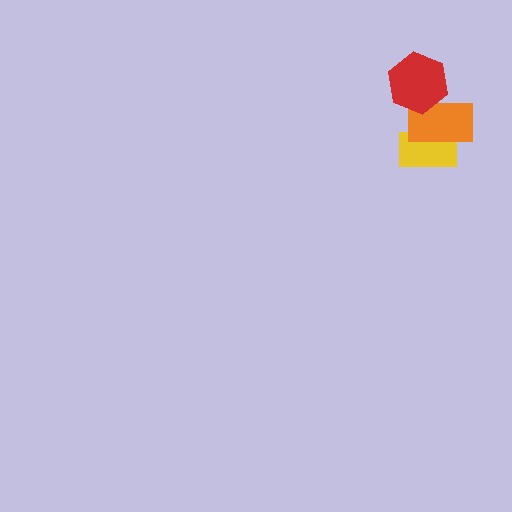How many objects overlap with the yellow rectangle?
1 object overlaps with the yellow rectangle.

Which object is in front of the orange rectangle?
The red hexagon is in front of the orange rectangle.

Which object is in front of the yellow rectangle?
The orange rectangle is in front of the yellow rectangle.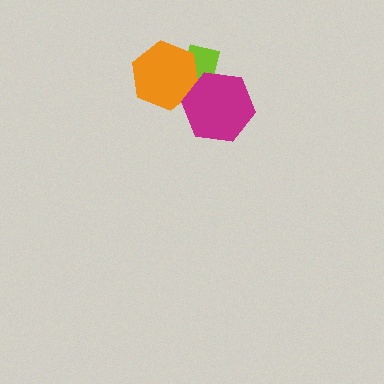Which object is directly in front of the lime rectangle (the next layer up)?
The orange hexagon is directly in front of the lime rectangle.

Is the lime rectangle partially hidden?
Yes, it is partially covered by another shape.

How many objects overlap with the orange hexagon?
2 objects overlap with the orange hexagon.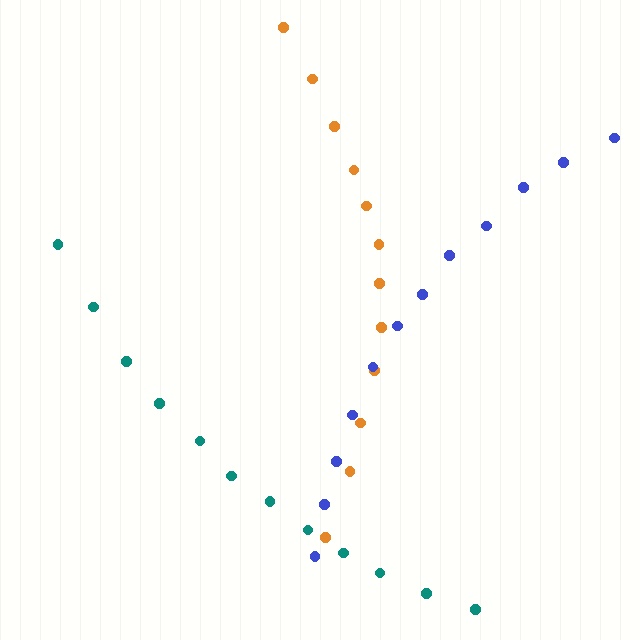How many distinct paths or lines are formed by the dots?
There are 3 distinct paths.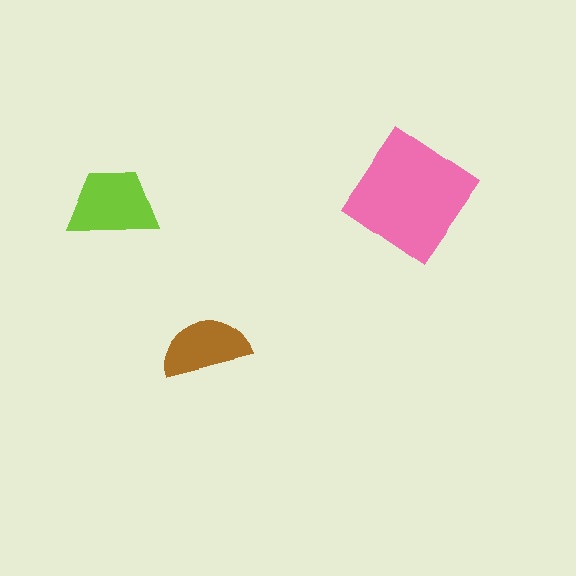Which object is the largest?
The pink diamond.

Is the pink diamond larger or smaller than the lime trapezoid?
Larger.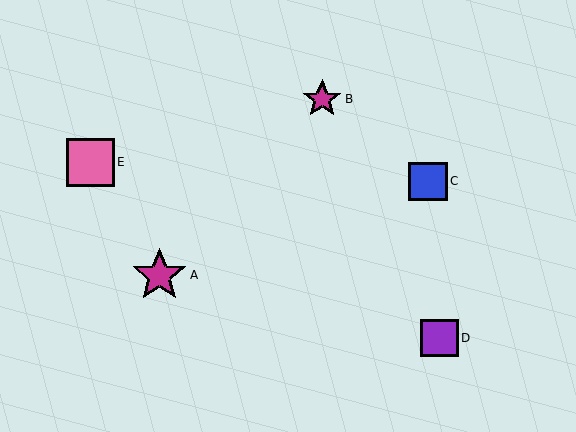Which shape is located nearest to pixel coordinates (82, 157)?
The pink square (labeled E) at (90, 162) is nearest to that location.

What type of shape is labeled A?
Shape A is a magenta star.